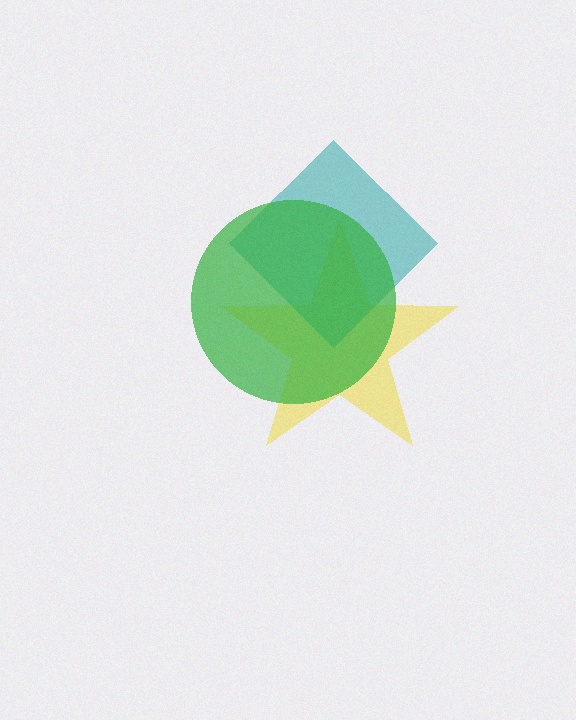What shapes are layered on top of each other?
The layered shapes are: a yellow star, a teal diamond, a green circle.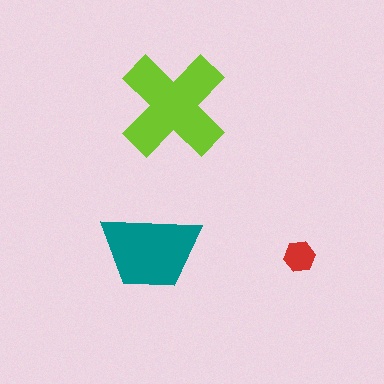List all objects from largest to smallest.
The lime cross, the teal trapezoid, the red hexagon.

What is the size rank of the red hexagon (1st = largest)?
3rd.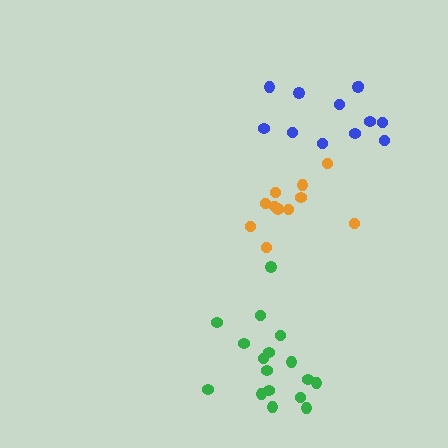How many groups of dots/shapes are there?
There are 3 groups.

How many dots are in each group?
Group 1: 11 dots, Group 2: 17 dots, Group 3: 12 dots (40 total).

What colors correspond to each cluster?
The clusters are colored: orange, green, blue.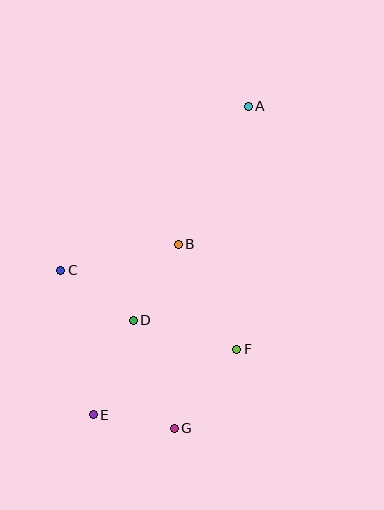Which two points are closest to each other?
Points E and G are closest to each other.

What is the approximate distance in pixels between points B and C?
The distance between B and C is approximately 120 pixels.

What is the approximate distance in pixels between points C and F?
The distance between C and F is approximately 193 pixels.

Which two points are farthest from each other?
Points A and E are farthest from each other.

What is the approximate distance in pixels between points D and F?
The distance between D and F is approximately 107 pixels.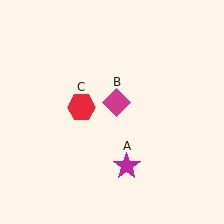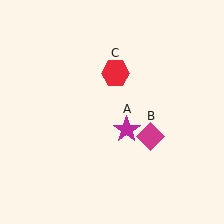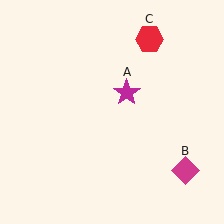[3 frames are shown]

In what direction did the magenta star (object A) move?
The magenta star (object A) moved up.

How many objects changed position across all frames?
3 objects changed position: magenta star (object A), magenta diamond (object B), red hexagon (object C).